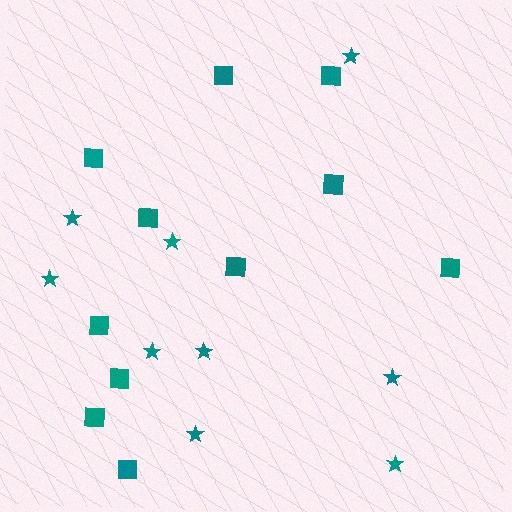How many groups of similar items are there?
There are 2 groups: one group of squares (11) and one group of stars (9).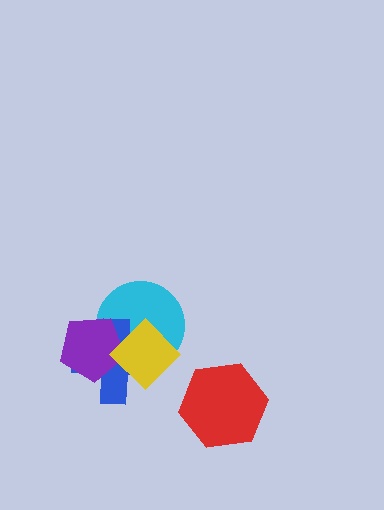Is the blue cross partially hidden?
Yes, it is partially covered by another shape.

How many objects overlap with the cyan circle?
3 objects overlap with the cyan circle.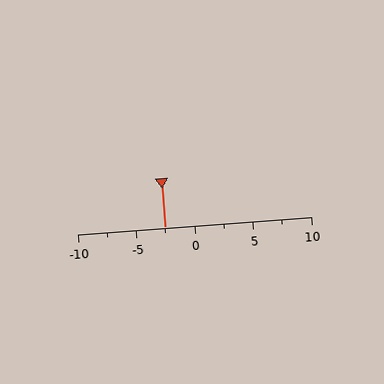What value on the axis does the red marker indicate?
The marker indicates approximately -2.5.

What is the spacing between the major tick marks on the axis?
The major ticks are spaced 5 apart.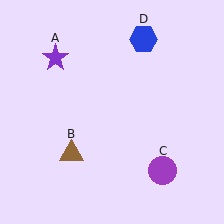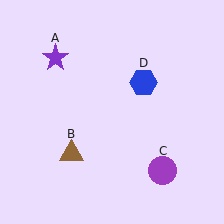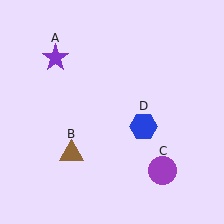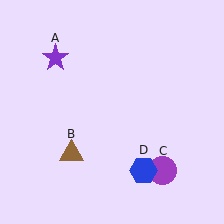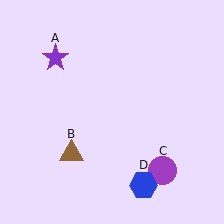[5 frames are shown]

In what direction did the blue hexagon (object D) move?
The blue hexagon (object D) moved down.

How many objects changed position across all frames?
1 object changed position: blue hexagon (object D).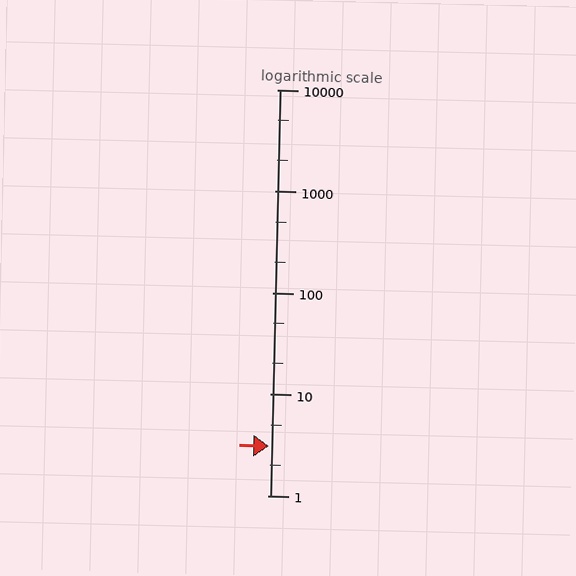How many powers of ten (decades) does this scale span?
The scale spans 4 decades, from 1 to 10000.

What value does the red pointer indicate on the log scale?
The pointer indicates approximately 3.1.